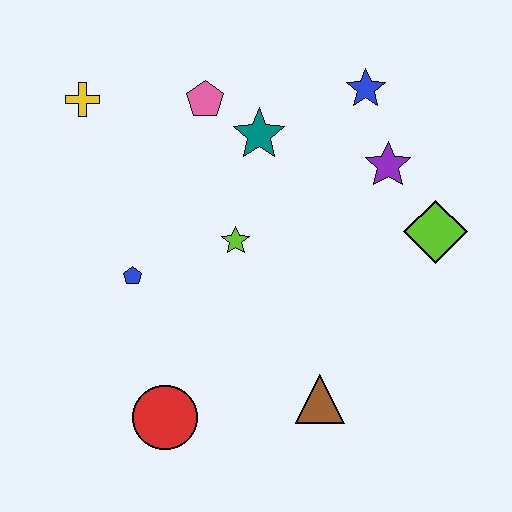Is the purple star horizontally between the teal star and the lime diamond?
Yes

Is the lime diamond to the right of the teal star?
Yes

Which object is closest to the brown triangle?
The red circle is closest to the brown triangle.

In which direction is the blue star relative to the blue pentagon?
The blue star is to the right of the blue pentagon.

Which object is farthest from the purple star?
The red circle is farthest from the purple star.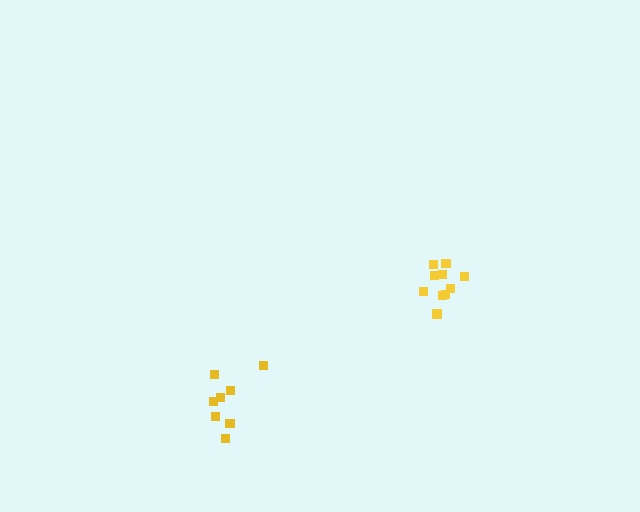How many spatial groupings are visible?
There are 2 spatial groupings.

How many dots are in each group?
Group 1: 10 dots, Group 2: 8 dots (18 total).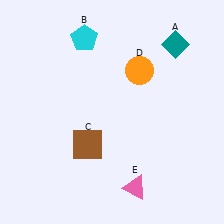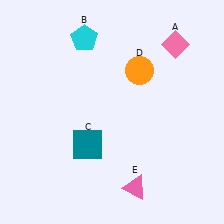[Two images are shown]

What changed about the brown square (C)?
In Image 1, C is brown. In Image 2, it changed to teal.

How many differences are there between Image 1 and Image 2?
There are 2 differences between the two images.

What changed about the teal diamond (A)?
In Image 1, A is teal. In Image 2, it changed to pink.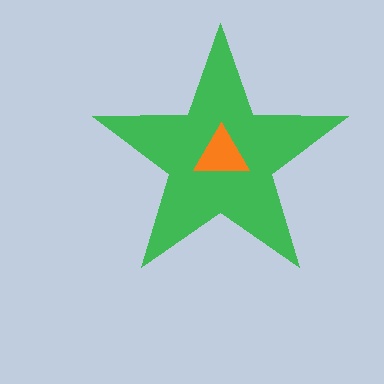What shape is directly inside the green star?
The orange triangle.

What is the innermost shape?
The orange triangle.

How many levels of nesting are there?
2.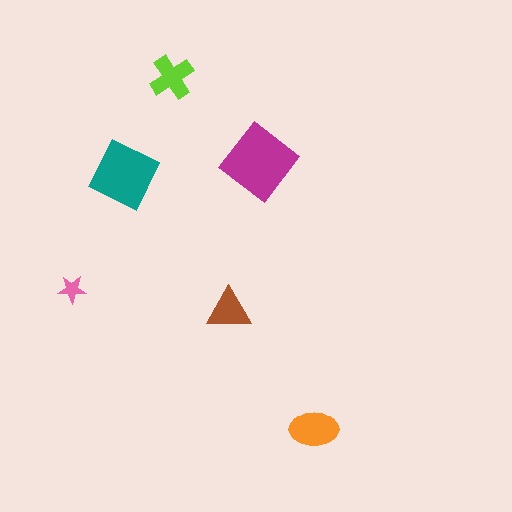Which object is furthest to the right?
The orange ellipse is rightmost.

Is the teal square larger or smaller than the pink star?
Larger.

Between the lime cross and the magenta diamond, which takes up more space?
The magenta diamond.